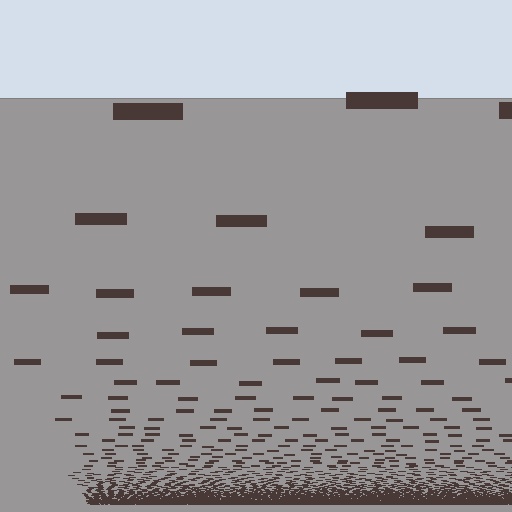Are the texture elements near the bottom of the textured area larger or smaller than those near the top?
Smaller. The gradient is inverted — elements near the bottom are smaller and denser.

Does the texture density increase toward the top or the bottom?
Density increases toward the bottom.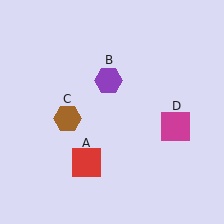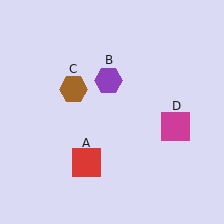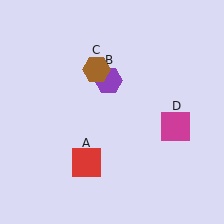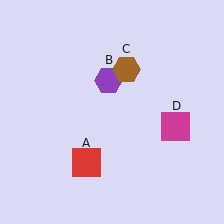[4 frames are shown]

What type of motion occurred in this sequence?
The brown hexagon (object C) rotated clockwise around the center of the scene.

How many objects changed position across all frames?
1 object changed position: brown hexagon (object C).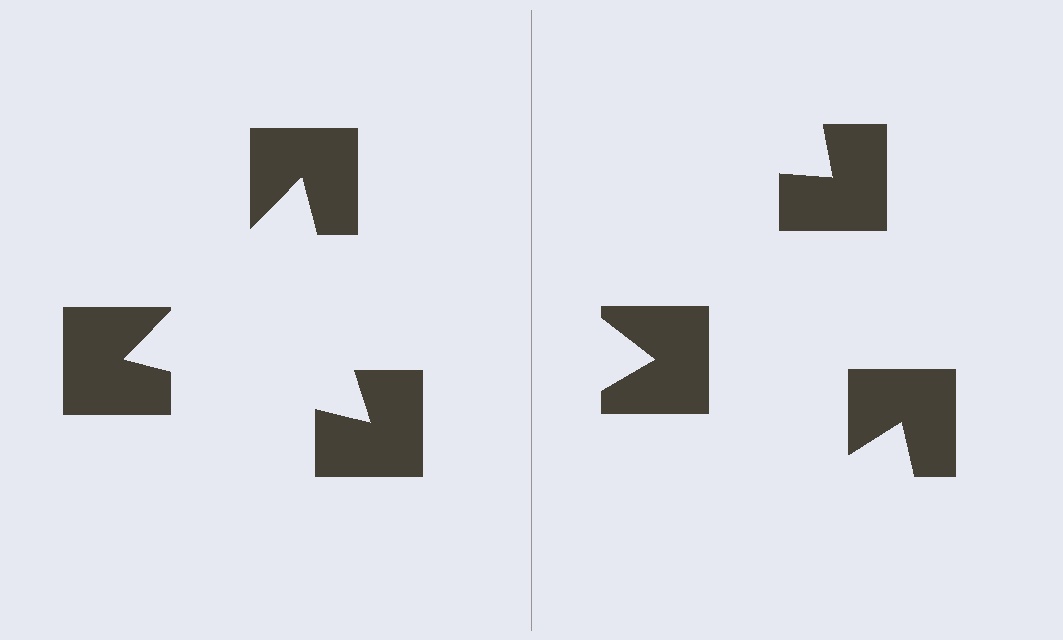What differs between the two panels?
The notched squares are positioned identically on both sides; only the wedge orientations differ. On the left they align to a triangle; on the right they are misaligned.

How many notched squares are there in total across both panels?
6 — 3 on each side.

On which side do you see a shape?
An illusory triangle appears on the left side. On the right side the wedge cuts are rotated, so no coherent shape forms.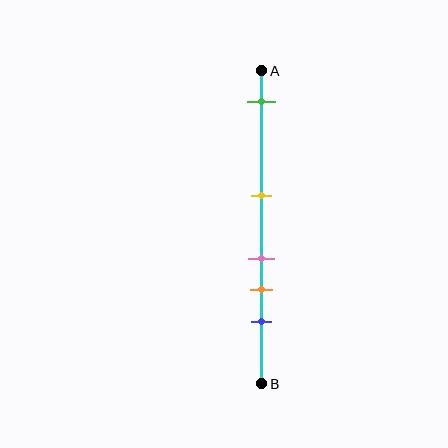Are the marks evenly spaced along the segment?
No, the marks are not evenly spaced.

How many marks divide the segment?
There are 5 marks dividing the segment.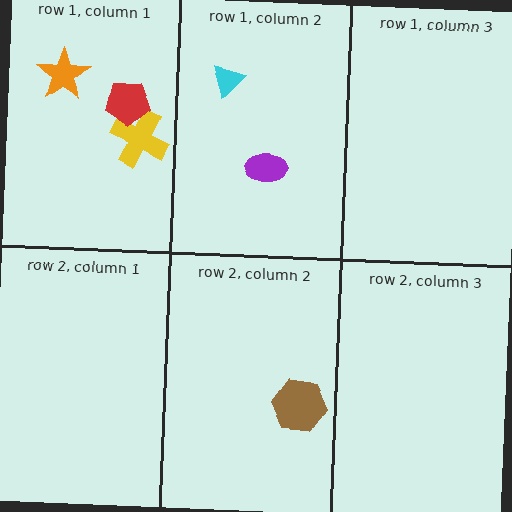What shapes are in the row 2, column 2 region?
The brown hexagon.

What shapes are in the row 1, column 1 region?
The yellow cross, the orange star, the red pentagon.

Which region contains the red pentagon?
The row 1, column 1 region.